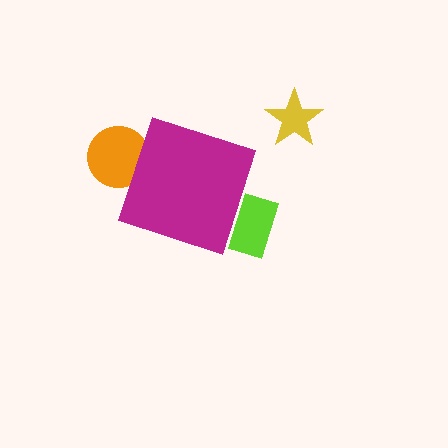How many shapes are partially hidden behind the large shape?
2 shapes are partially hidden.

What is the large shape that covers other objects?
A magenta diamond.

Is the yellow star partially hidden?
No, the yellow star is fully visible.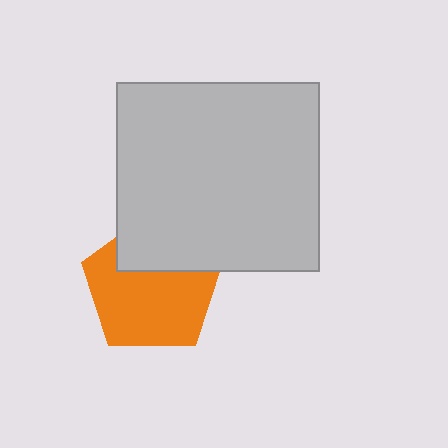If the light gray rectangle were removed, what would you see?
You would see the complete orange pentagon.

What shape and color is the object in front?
The object in front is a light gray rectangle.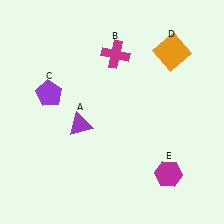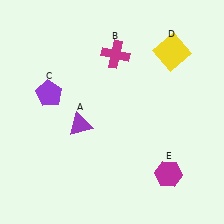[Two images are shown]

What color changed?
The square (D) changed from orange in Image 1 to yellow in Image 2.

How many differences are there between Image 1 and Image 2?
There is 1 difference between the two images.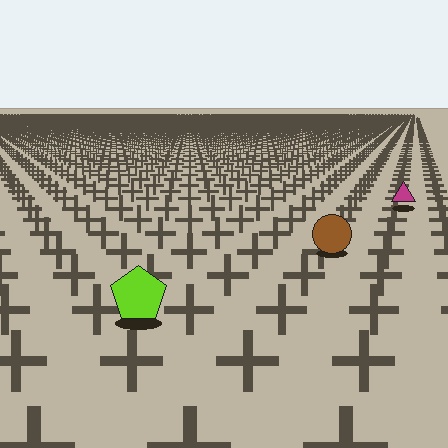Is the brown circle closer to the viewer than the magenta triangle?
Yes. The brown circle is closer — you can tell from the texture gradient: the ground texture is coarser near it.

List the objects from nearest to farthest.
From nearest to farthest: the lime pentagon, the brown circle, the magenta triangle.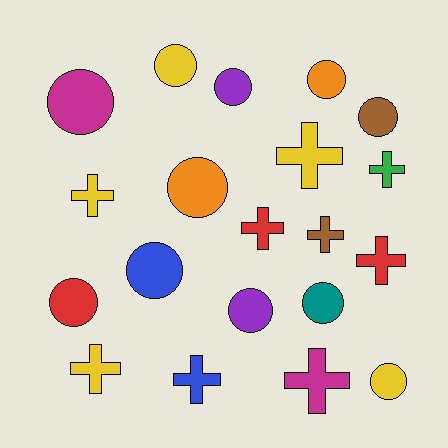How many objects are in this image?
There are 20 objects.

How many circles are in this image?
There are 11 circles.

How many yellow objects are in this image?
There are 5 yellow objects.